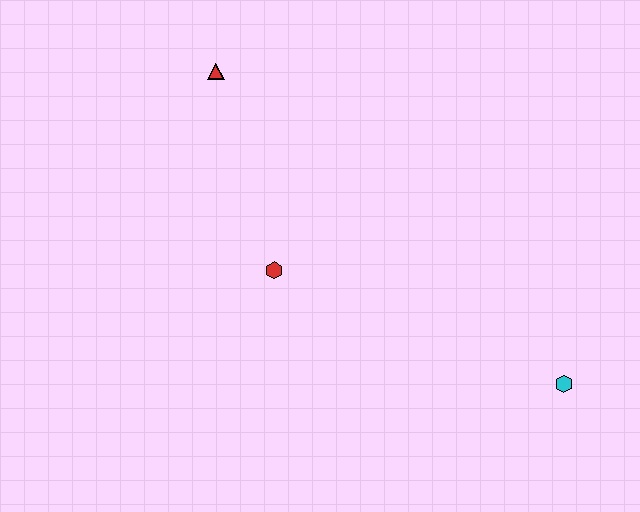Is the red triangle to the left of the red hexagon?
Yes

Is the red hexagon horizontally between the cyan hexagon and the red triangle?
Yes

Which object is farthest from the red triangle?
The cyan hexagon is farthest from the red triangle.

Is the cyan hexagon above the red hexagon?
No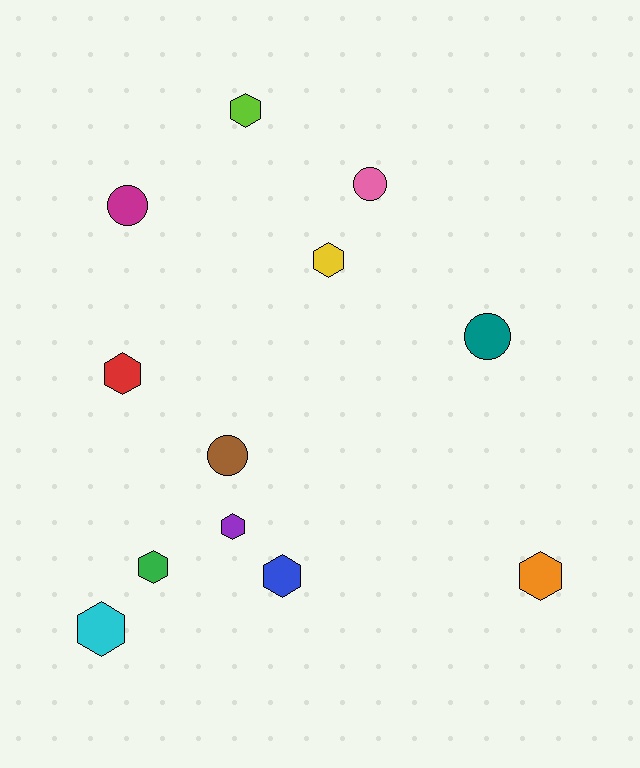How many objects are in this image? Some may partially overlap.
There are 12 objects.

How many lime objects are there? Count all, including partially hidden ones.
There is 1 lime object.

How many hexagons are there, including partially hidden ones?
There are 8 hexagons.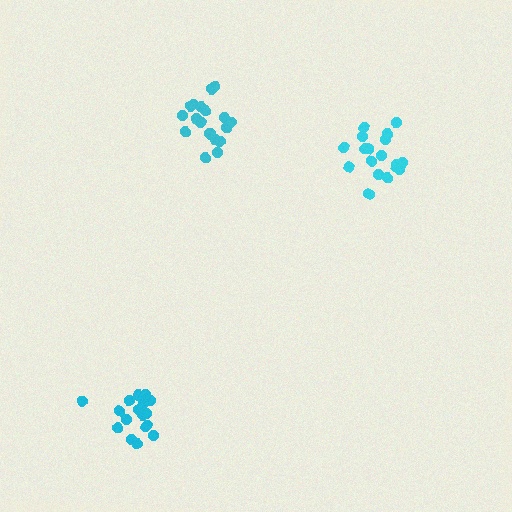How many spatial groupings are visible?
There are 3 spatial groupings.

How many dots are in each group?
Group 1: 18 dots, Group 2: 19 dots, Group 3: 17 dots (54 total).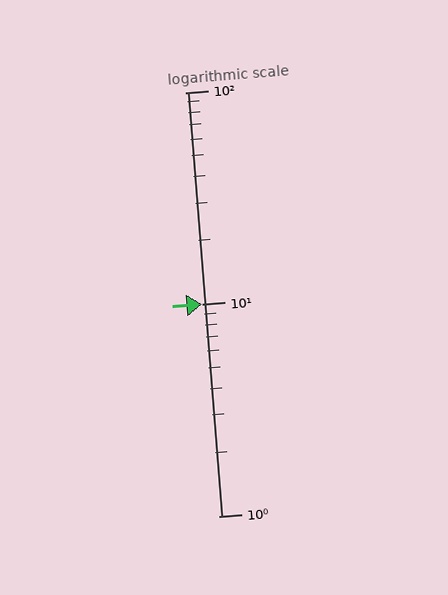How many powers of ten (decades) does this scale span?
The scale spans 2 decades, from 1 to 100.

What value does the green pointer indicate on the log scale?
The pointer indicates approximately 10.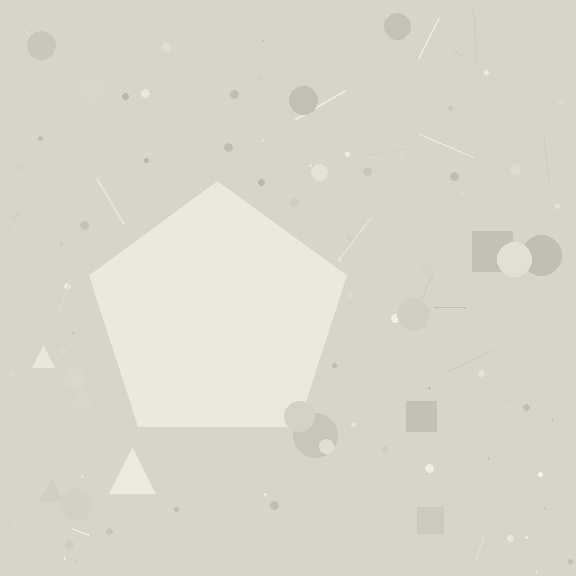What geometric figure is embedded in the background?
A pentagon is embedded in the background.